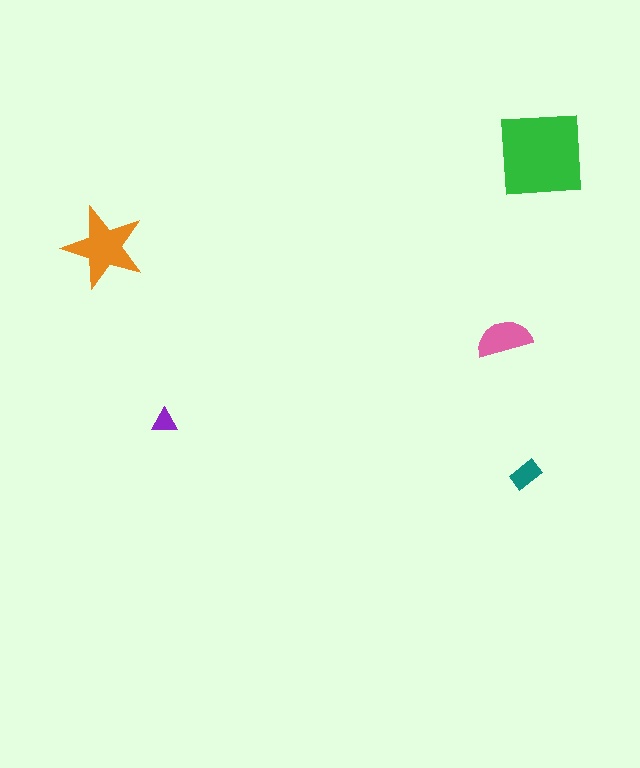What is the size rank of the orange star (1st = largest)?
2nd.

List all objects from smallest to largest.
The purple triangle, the teal rectangle, the pink semicircle, the orange star, the green square.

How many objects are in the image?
There are 5 objects in the image.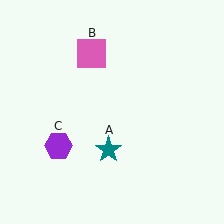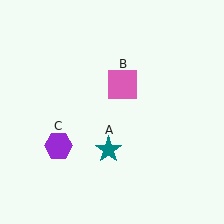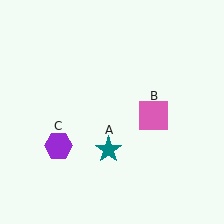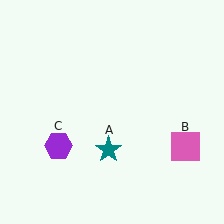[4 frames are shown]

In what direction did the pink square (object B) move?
The pink square (object B) moved down and to the right.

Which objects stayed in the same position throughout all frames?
Teal star (object A) and purple hexagon (object C) remained stationary.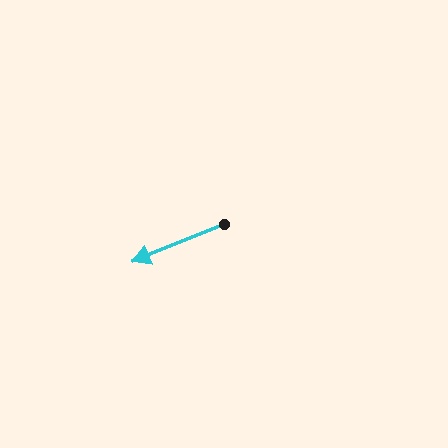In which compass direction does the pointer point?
West.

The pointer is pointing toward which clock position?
Roughly 8 o'clock.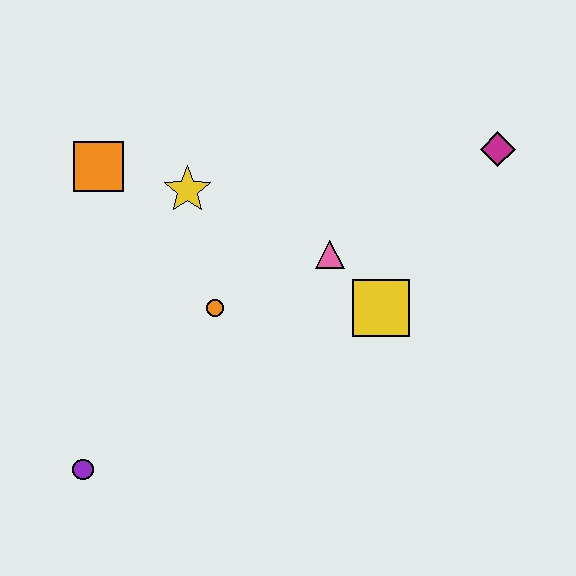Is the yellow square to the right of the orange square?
Yes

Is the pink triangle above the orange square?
No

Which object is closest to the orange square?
The yellow star is closest to the orange square.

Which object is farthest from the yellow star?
The magenta diamond is farthest from the yellow star.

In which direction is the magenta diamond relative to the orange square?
The magenta diamond is to the right of the orange square.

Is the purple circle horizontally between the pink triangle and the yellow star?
No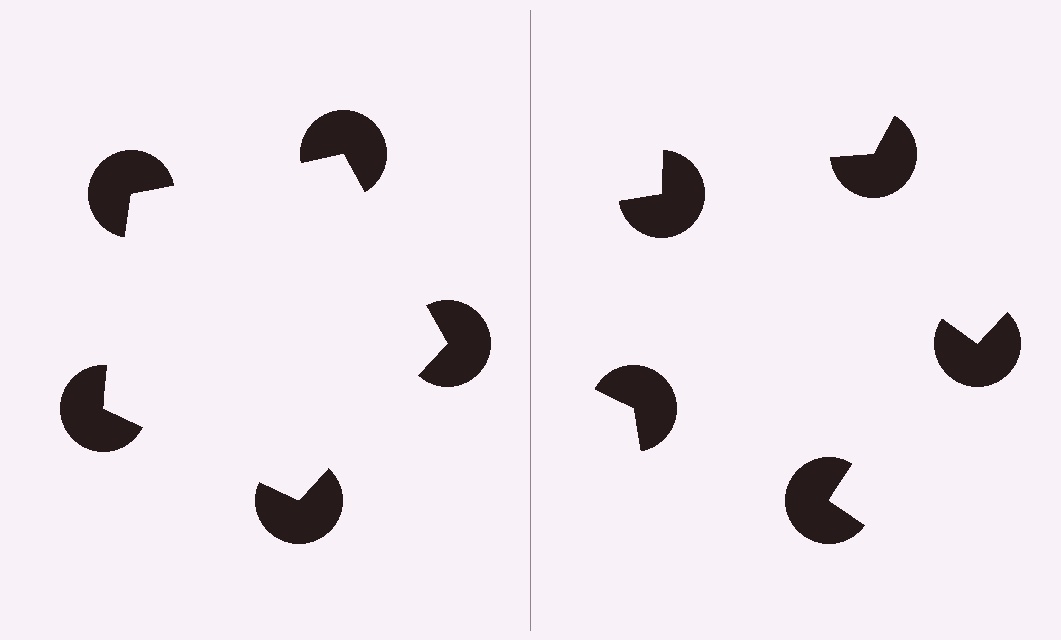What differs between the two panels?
The pac-man discs are positioned identically on both sides; only the wedge orientations differ. On the left they align to a pentagon; on the right they are misaligned.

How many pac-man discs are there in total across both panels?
10 — 5 on each side.